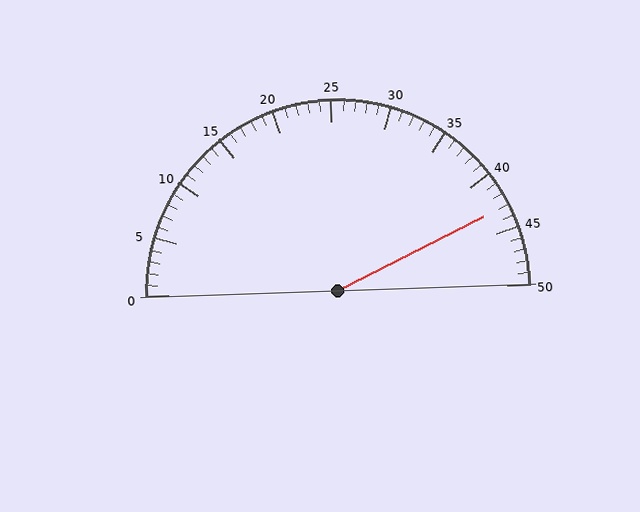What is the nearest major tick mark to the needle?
The nearest major tick mark is 45.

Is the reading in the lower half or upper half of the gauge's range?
The reading is in the upper half of the range (0 to 50).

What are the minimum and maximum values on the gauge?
The gauge ranges from 0 to 50.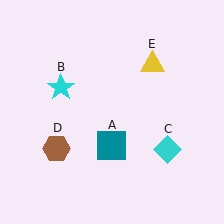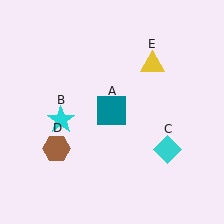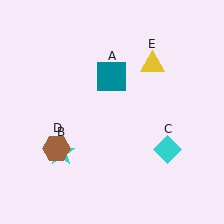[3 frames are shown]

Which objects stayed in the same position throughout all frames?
Cyan diamond (object C) and brown hexagon (object D) and yellow triangle (object E) remained stationary.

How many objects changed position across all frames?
2 objects changed position: teal square (object A), cyan star (object B).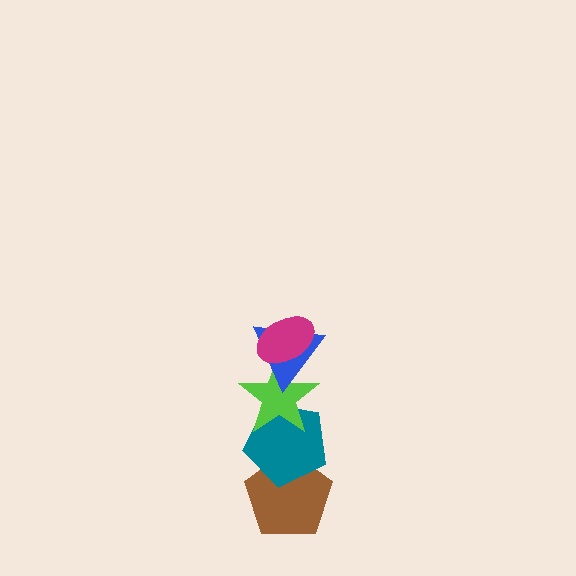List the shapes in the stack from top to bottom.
From top to bottom: the magenta ellipse, the blue triangle, the lime star, the teal pentagon, the brown pentagon.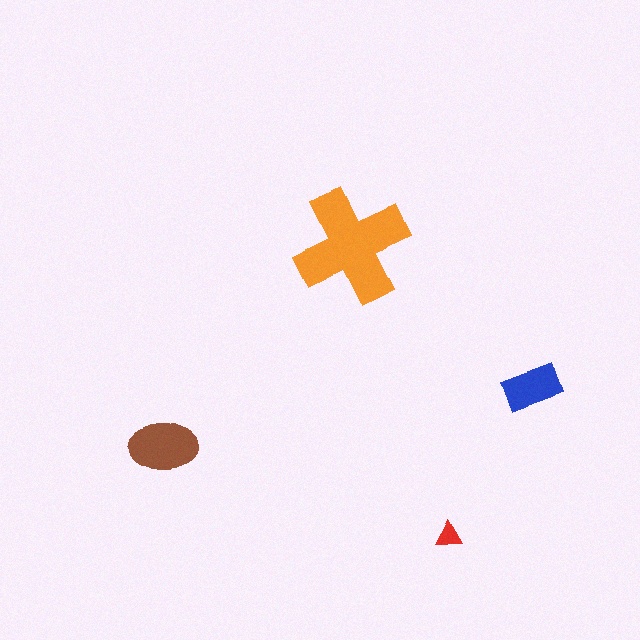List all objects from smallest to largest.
The red triangle, the blue rectangle, the brown ellipse, the orange cross.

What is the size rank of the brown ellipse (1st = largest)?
2nd.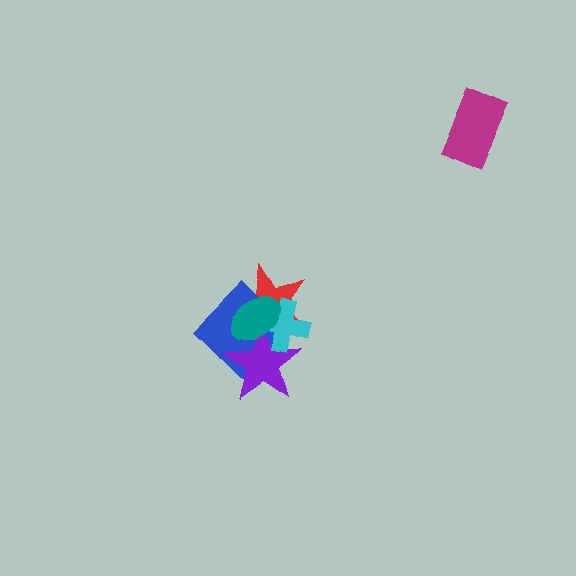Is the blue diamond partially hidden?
Yes, it is partially covered by another shape.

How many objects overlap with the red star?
4 objects overlap with the red star.